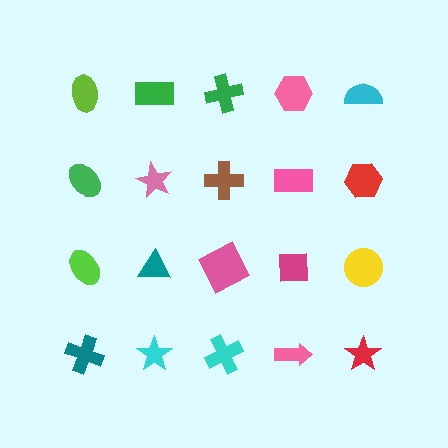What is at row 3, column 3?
A pink square.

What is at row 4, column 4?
A pink arrow.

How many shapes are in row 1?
5 shapes.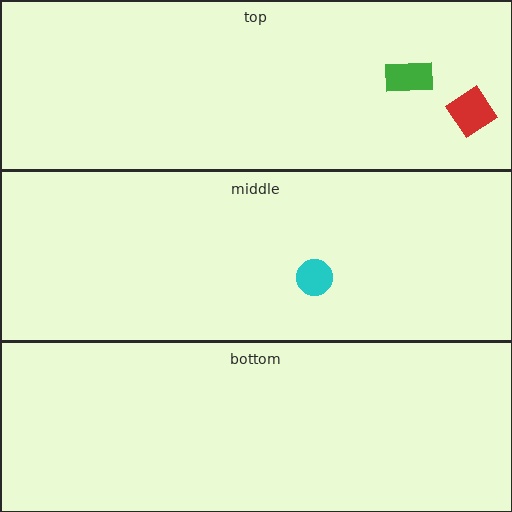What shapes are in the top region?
The green rectangle, the red diamond.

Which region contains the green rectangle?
The top region.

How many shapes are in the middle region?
1.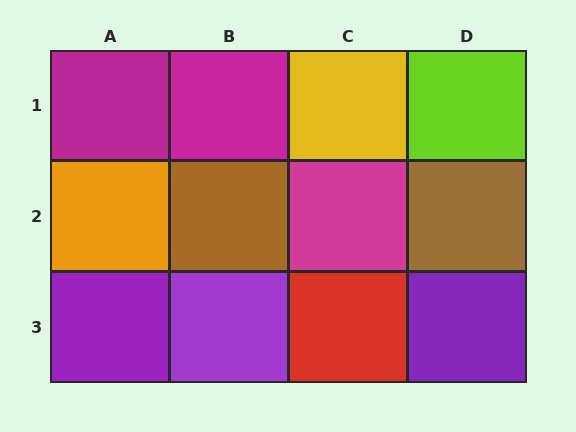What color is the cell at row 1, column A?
Magenta.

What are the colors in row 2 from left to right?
Orange, brown, magenta, brown.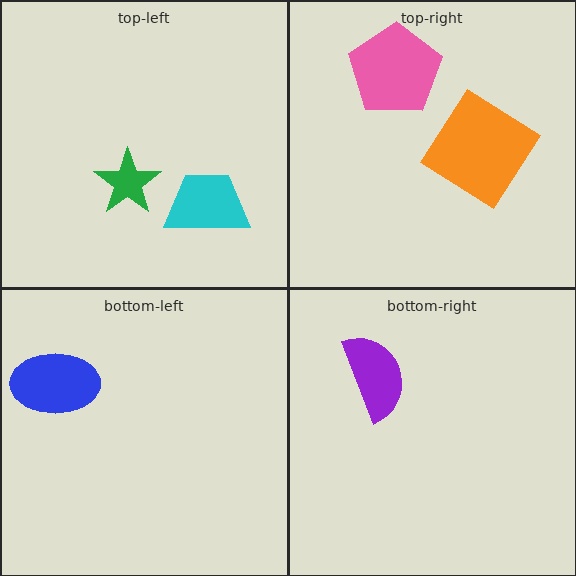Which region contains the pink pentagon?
The top-right region.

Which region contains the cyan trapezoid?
The top-left region.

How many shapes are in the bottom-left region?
1.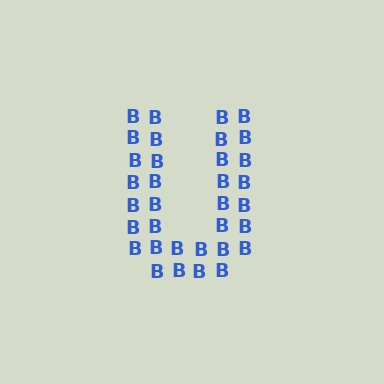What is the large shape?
The large shape is the letter U.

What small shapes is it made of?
It is made of small letter B's.